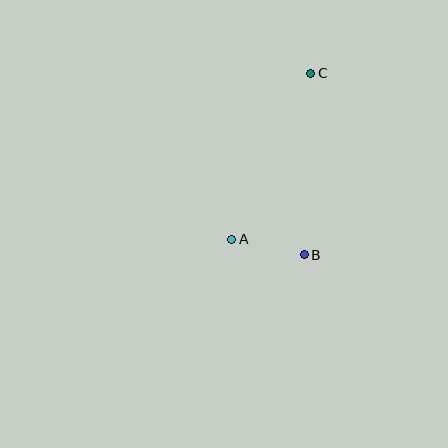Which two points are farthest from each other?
Points A and C are farthest from each other.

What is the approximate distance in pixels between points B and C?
The distance between B and C is approximately 181 pixels.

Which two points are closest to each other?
Points A and B are closest to each other.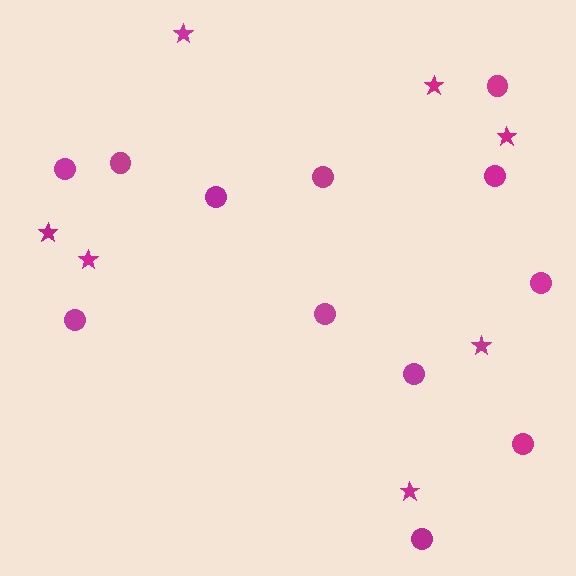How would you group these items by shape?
There are 2 groups: one group of circles (12) and one group of stars (7).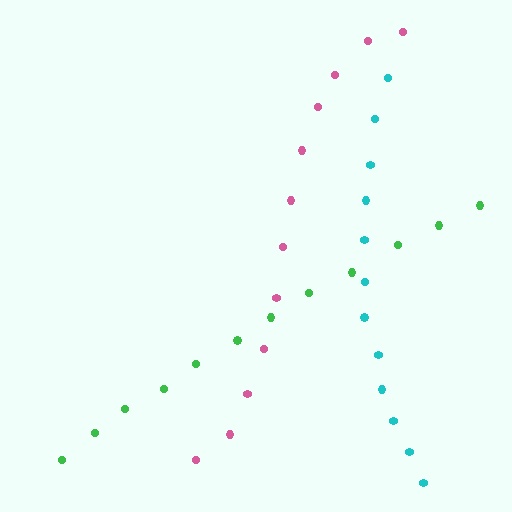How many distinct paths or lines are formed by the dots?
There are 3 distinct paths.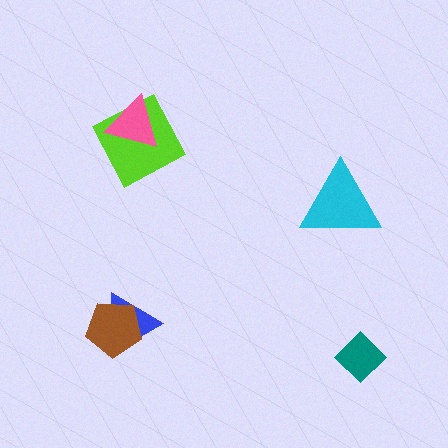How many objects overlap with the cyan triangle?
0 objects overlap with the cyan triangle.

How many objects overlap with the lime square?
1 object overlaps with the lime square.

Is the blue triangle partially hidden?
Yes, it is partially covered by another shape.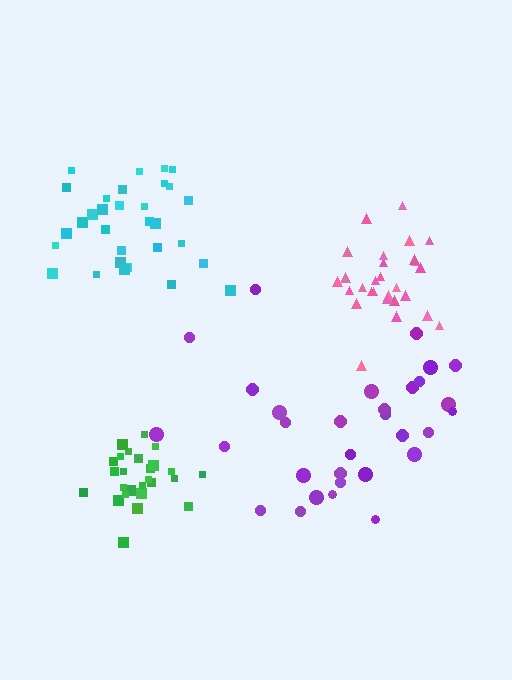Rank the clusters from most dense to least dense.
green, pink, cyan, purple.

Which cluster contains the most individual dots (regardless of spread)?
Cyan (31).